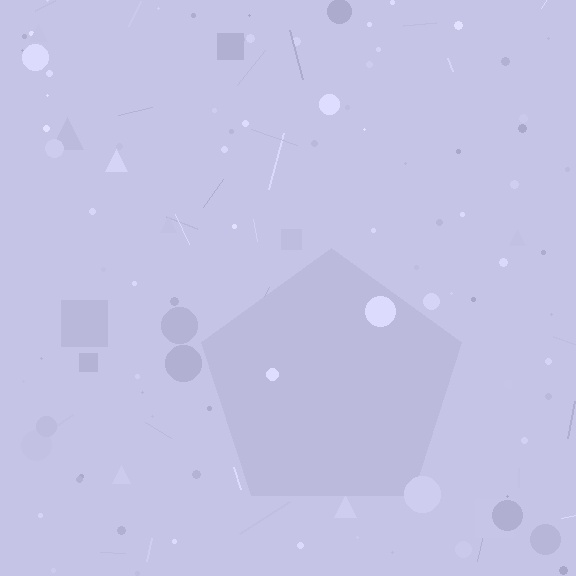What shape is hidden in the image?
A pentagon is hidden in the image.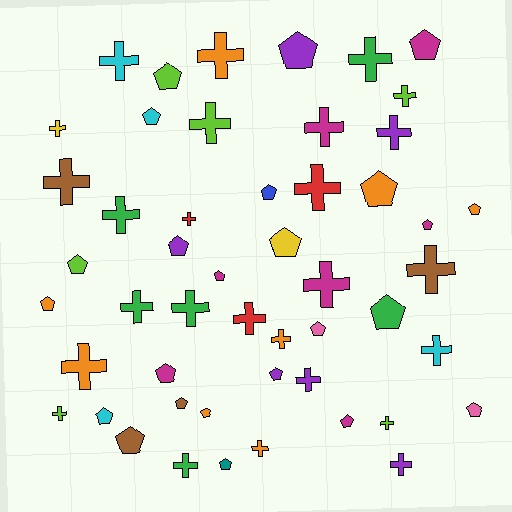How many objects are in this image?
There are 50 objects.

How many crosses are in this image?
There are 26 crosses.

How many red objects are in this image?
There are 3 red objects.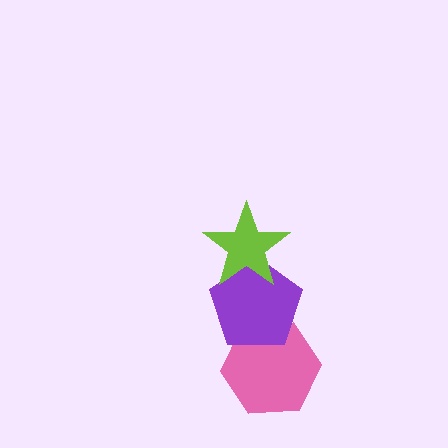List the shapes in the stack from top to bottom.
From top to bottom: the lime star, the purple pentagon, the pink hexagon.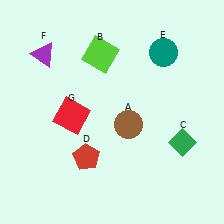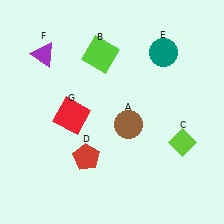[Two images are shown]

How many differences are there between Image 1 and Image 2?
There is 1 difference between the two images.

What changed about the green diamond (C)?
In Image 1, C is green. In Image 2, it changed to lime.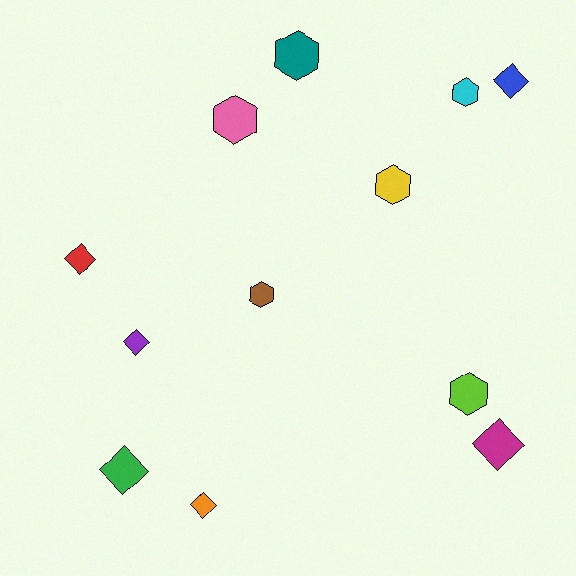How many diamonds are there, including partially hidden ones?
There are 6 diamonds.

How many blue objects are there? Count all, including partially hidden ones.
There is 1 blue object.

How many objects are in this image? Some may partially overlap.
There are 12 objects.